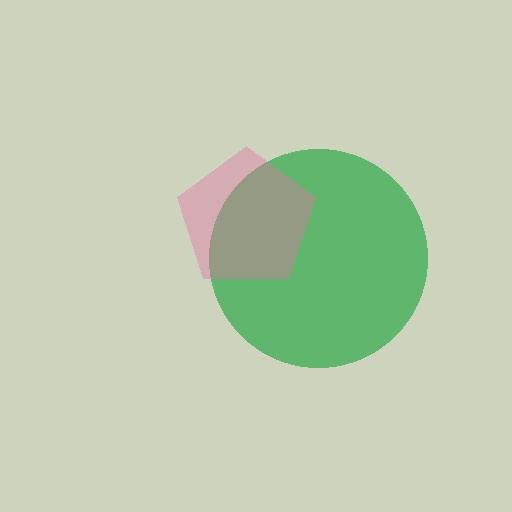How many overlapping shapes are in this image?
There are 2 overlapping shapes in the image.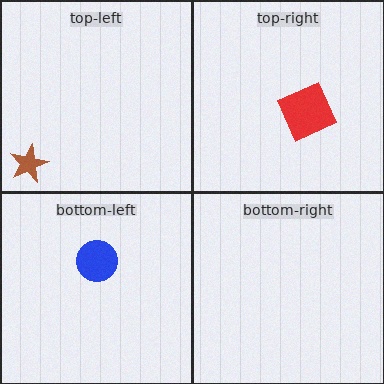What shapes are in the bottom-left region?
The blue circle.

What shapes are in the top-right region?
The red diamond.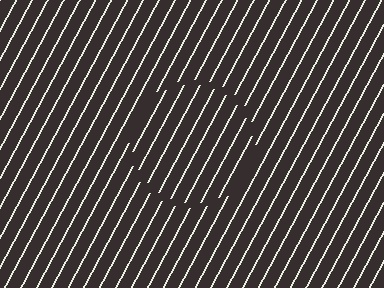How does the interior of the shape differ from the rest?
The interior of the shape contains the same grating, shifted by half a period — the contour is defined by the phase discontinuity where line-ends from the inner and outer gratings abut.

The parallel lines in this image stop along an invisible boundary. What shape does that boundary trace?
An illusory circle. The interior of the shape contains the same grating, shifted by half a period — the contour is defined by the phase discontinuity where line-ends from the inner and outer gratings abut.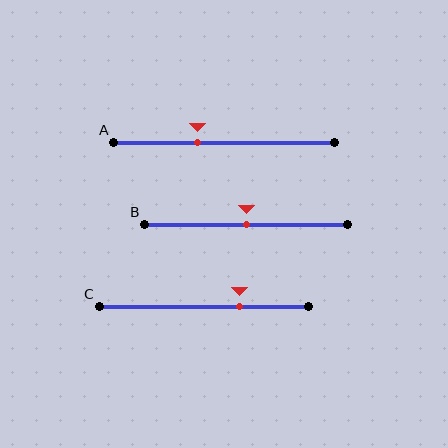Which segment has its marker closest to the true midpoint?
Segment B has its marker closest to the true midpoint.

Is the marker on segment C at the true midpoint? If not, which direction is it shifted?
No, the marker on segment C is shifted to the right by about 17% of the segment length.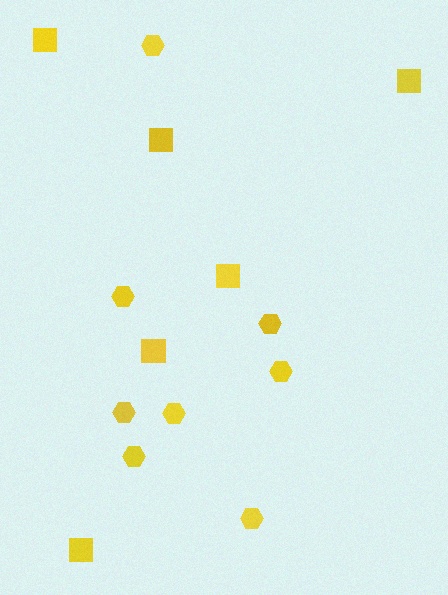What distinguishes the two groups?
There are 2 groups: one group of squares (6) and one group of hexagons (8).